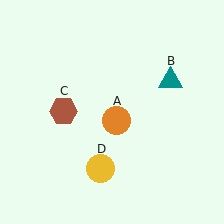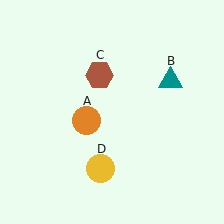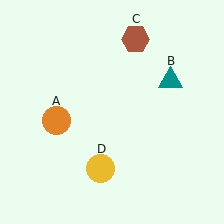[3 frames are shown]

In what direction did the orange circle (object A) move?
The orange circle (object A) moved left.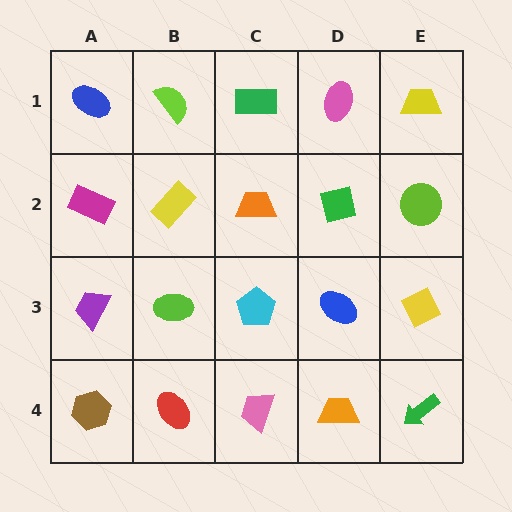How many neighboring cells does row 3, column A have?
3.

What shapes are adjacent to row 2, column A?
A blue ellipse (row 1, column A), a purple trapezoid (row 3, column A), a yellow rectangle (row 2, column B).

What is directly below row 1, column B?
A yellow rectangle.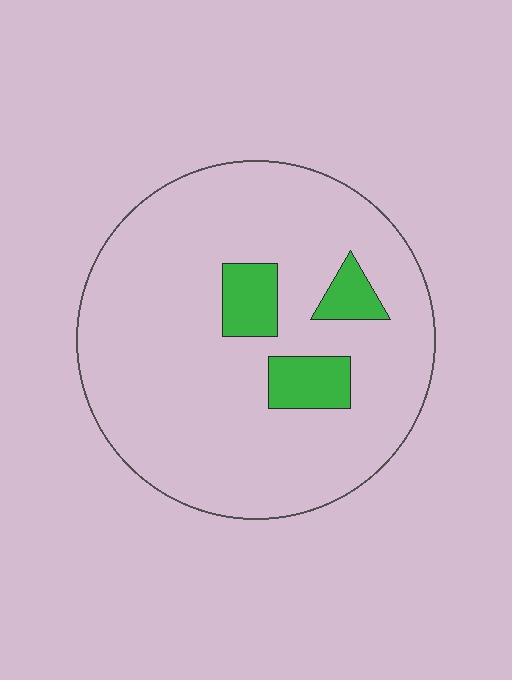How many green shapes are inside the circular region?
3.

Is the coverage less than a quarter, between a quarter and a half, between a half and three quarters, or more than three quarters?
Less than a quarter.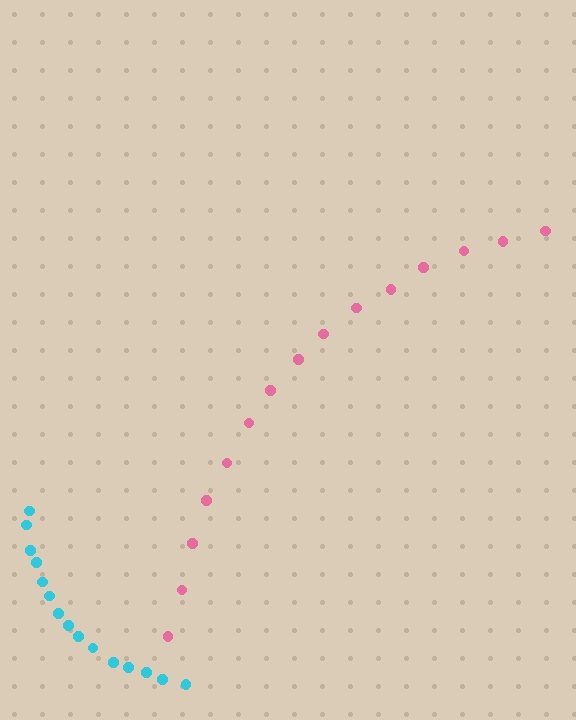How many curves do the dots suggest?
There are 2 distinct paths.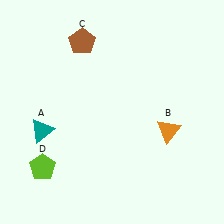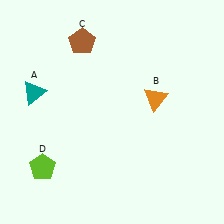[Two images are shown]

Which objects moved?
The objects that moved are: the teal triangle (A), the orange triangle (B).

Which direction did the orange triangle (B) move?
The orange triangle (B) moved up.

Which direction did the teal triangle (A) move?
The teal triangle (A) moved up.